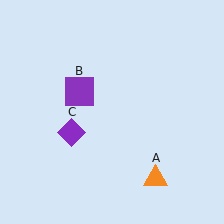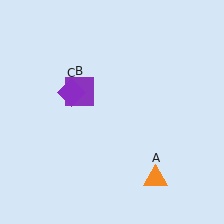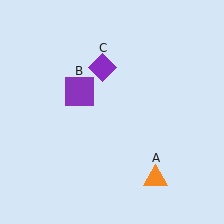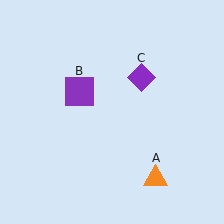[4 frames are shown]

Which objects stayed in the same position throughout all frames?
Orange triangle (object A) and purple square (object B) remained stationary.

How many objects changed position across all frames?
1 object changed position: purple diamond (object C).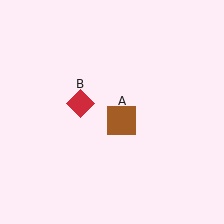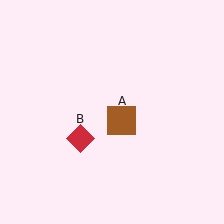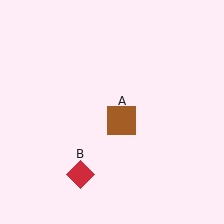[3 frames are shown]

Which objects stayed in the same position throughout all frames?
Brown square (object A) remained stationary.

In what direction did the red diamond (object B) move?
The red diamond (object B) moved down.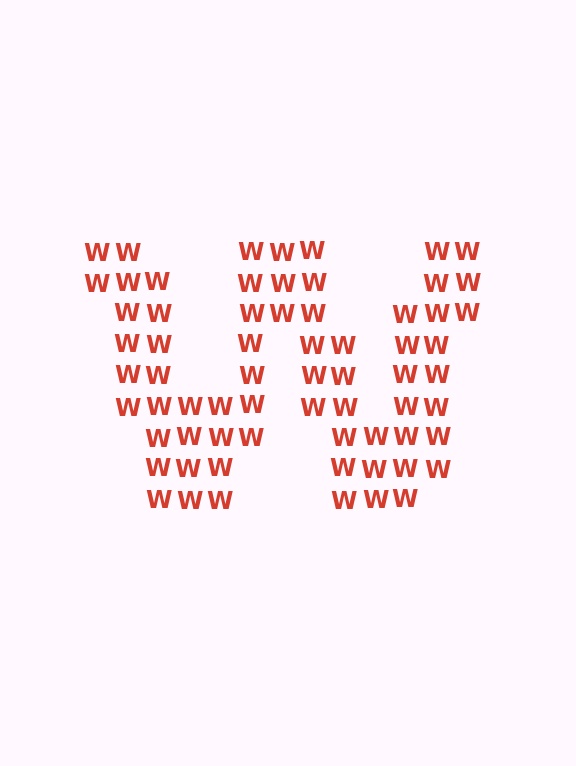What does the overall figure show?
The overall figure shows the letter W.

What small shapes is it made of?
It is made of small letter W's.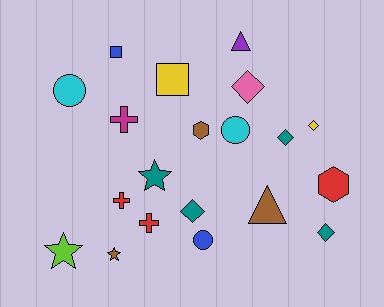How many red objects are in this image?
There are 3 red objects.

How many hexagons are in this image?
There are 2 hexagons.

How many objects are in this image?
There are 20 objects.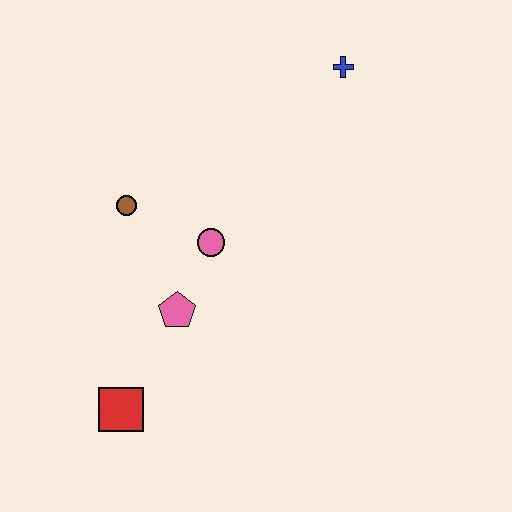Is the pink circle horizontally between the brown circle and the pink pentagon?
No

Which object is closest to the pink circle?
The pink pentagon is closest to the pink circle.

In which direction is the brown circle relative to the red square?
The brown circle is above the red square.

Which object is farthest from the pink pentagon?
The blue cross is farthest from the pink pentagon.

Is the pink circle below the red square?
No